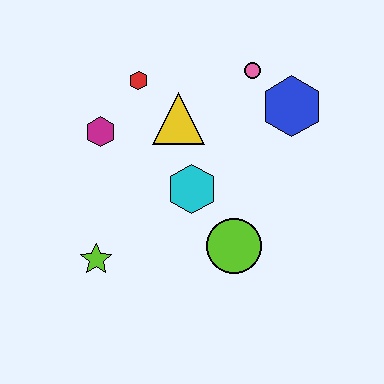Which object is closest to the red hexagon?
The yellow triangle is closest to the red hexagon.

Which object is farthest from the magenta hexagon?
The blue hexagon is farthest from the magenta hexagon.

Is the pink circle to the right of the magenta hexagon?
Yes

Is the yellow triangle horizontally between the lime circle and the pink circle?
No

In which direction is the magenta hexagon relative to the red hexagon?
The magenta hexagon is below the red hexagon.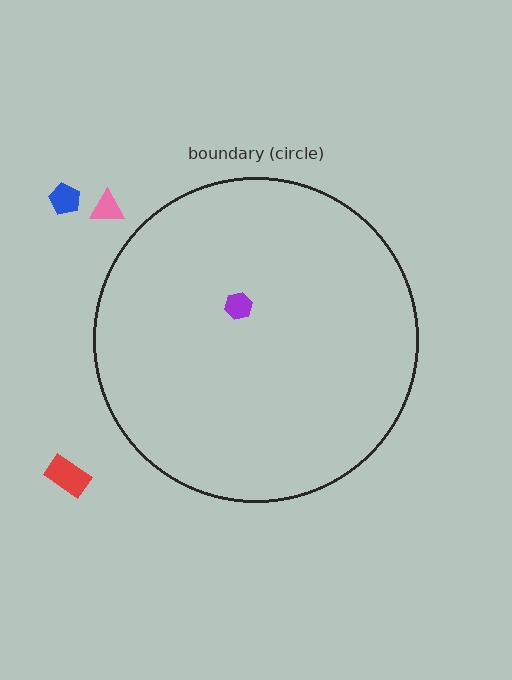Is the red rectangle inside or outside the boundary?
Outside.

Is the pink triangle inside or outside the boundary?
Outside.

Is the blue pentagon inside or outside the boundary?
Outside.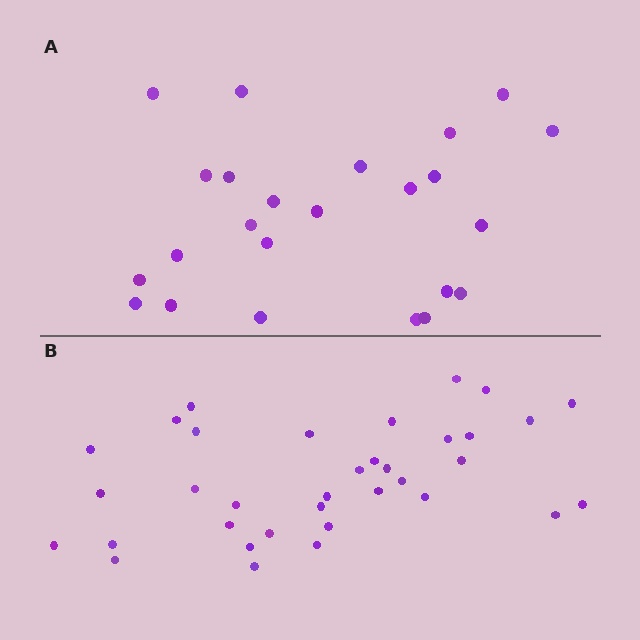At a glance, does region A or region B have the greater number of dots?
Region B (the bottom region) has more dots.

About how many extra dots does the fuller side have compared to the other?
Region B has roughly 12 or so more dots than region A.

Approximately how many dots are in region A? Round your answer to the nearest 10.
About 20 dots. (The exact count is 24, which rounds to 20.)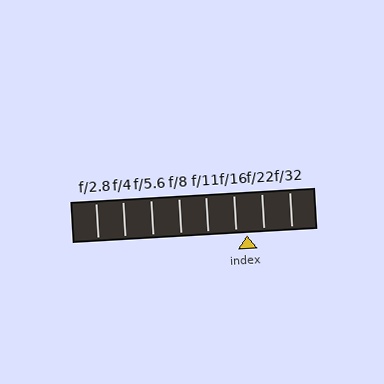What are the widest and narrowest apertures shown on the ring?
The widest aperture shown is f/2.8 and the narrowest is f/32.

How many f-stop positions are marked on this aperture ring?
There are 8 f-stop positions marked.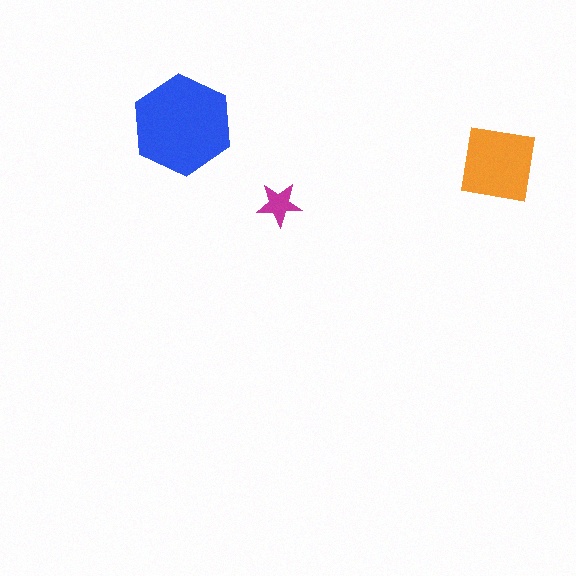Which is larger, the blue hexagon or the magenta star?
The blue hexagon.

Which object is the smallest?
The magenta star.